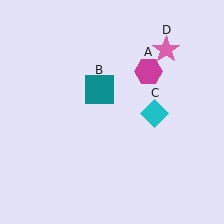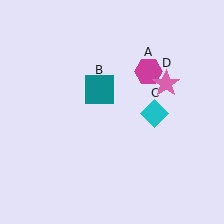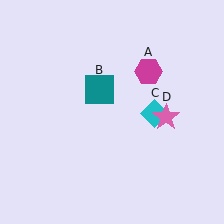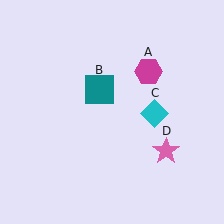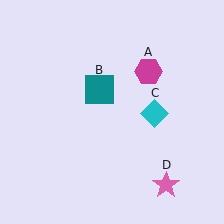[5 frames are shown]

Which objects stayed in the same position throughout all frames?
Magenta hexagon (object A) and teal square (object B) and cyan diamond (object C) remained stationary.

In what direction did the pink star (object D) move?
The pink star (object D) moved down.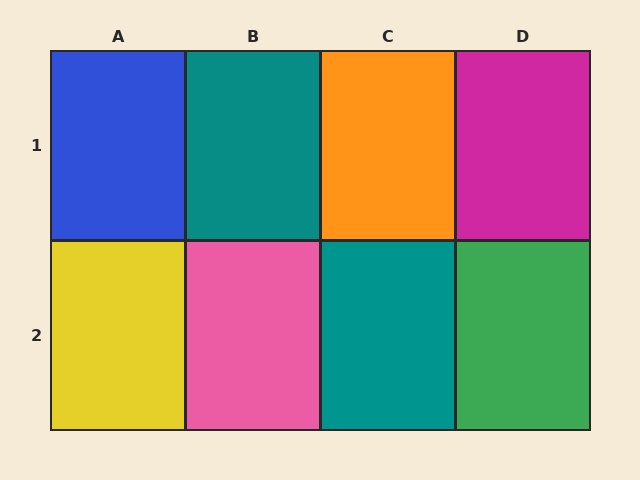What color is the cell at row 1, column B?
Teal.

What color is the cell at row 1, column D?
Magenta.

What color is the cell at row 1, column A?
Blue.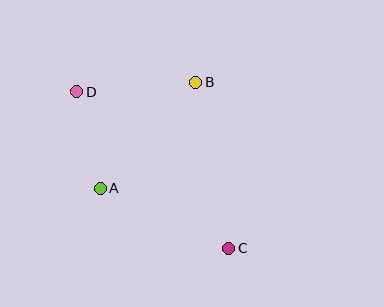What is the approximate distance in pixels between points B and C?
The distance between B and C is approximately 169 pixels.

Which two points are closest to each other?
Points A and D are closest to each other.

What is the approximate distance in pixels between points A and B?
The distance between A and B is approximately 143 pixels.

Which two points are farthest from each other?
Points C and D are farthest from each other.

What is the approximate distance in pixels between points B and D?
The distance between B and D is approximately 119 pixels.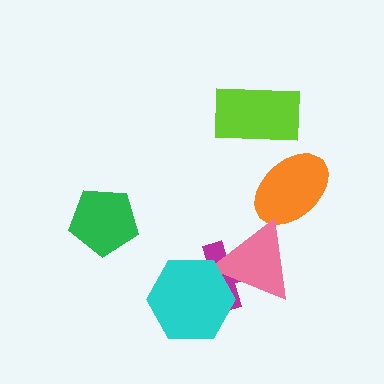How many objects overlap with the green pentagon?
0 objects overlap with the green pentagon.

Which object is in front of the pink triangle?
The cyan hexagon is in front of the pink triangle.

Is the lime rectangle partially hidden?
No, no other shape covers it.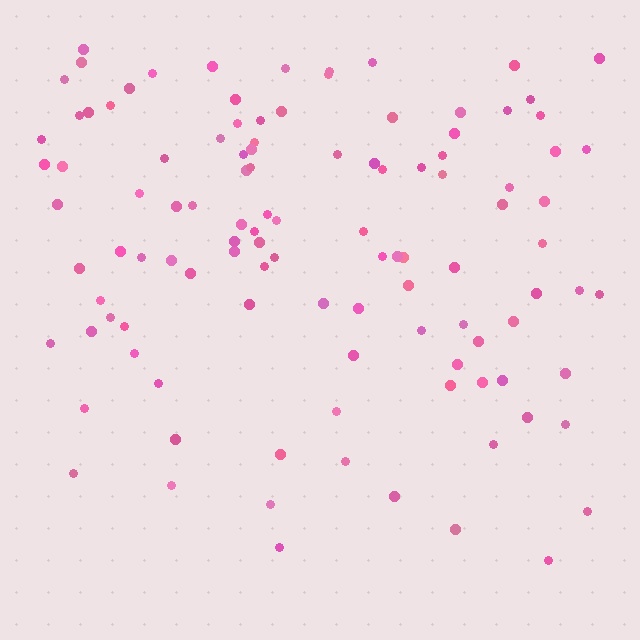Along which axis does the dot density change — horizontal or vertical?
Vertical.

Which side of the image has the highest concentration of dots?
The top.